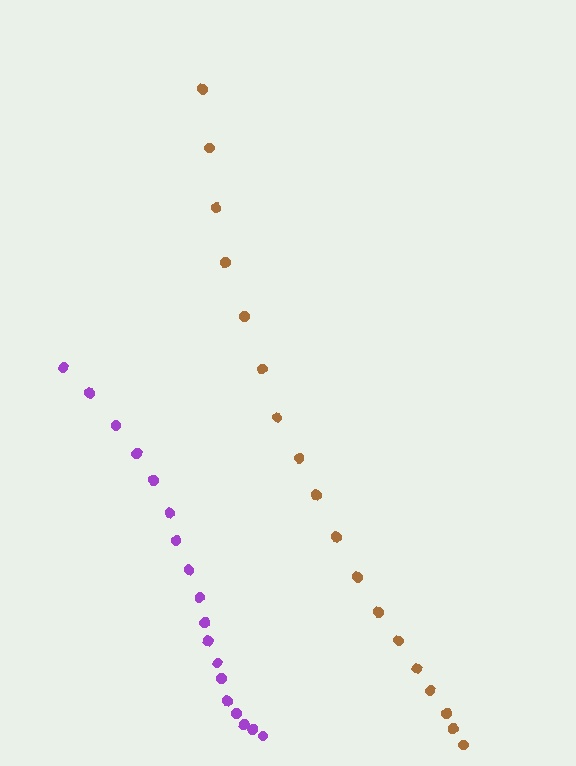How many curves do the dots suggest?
There are 2 distinct paths.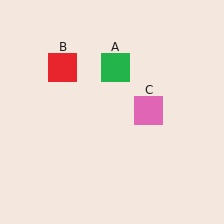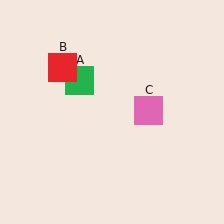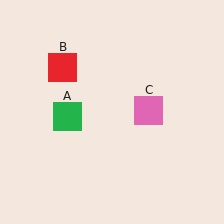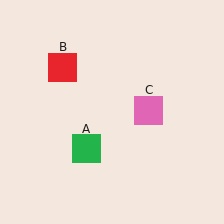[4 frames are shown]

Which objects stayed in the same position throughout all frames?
Red square (object B) and pink square (object C) remained stationary.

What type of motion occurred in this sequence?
The green square (object A) rotated counterclockwise around the center of the scene.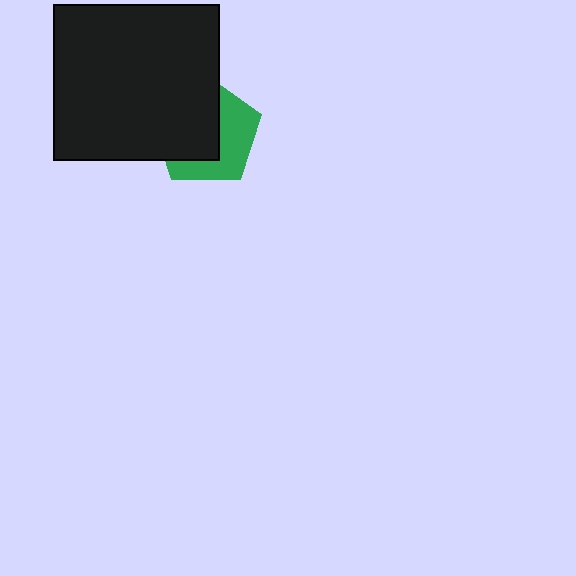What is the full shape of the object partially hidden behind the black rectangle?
The partially hidden object is a green pentagon.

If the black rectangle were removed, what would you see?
You would see the complete green pentagon.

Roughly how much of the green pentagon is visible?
A small part of it is visible (roughly 45%).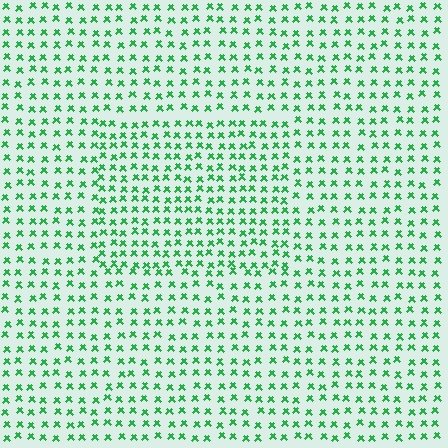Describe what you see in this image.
The image contains small green elements arranged at two different densities. A rectangle-shaped region is visible where the elements are more densely packed than the surrounding area.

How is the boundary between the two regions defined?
The boundary is defined by a change in element density (approximately 1.4x ratio). All elements are the same color, size, and shape.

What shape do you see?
I see a rectangle.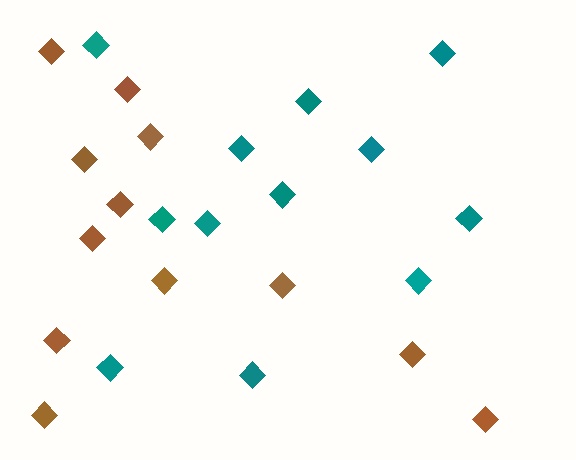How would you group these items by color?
There are 2 groups: one group of brown diamonds (12) and one group of teal diamonds (12).